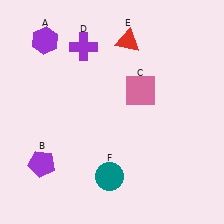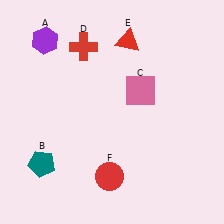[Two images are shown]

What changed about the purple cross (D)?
In Image 1, D is purple. In Image 2, it changed to red.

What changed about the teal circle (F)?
In Image 1, F is teal. In Image 2, it changed to red.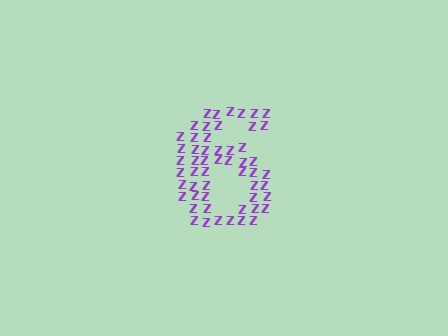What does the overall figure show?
The overall figure shows the digit 6.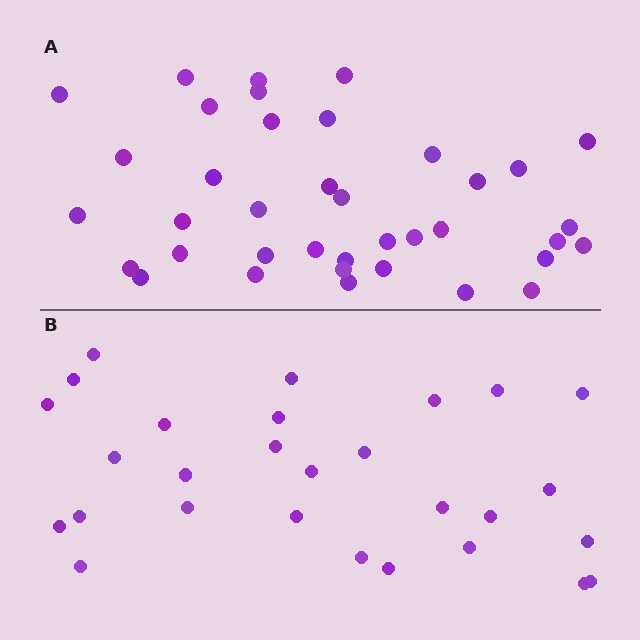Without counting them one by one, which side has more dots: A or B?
Region A (the top region) has more dots.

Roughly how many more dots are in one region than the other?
Region A has roughly 10 or so more dots than region B.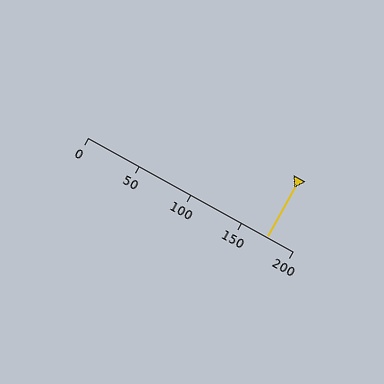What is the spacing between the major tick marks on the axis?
The major ticks are spaced 50 apart.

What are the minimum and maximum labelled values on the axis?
The axis runs from 0 to 200.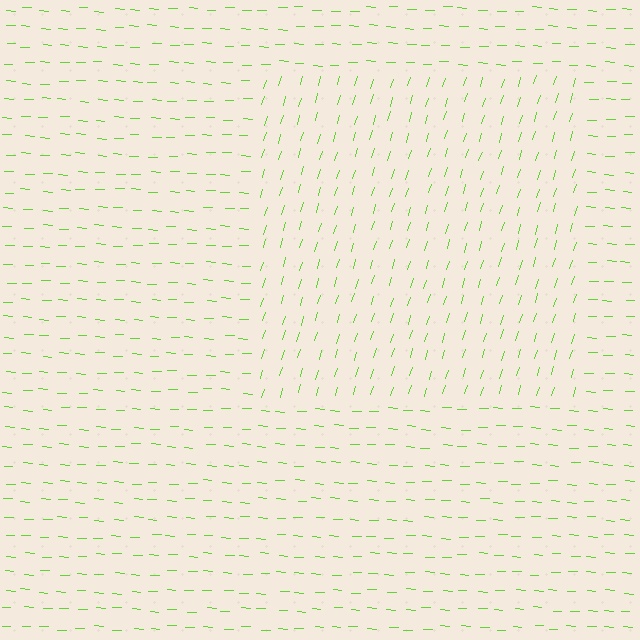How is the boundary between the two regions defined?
The boundary is defined purely by a change in line orientation (approximately 76 degrees difference). All lines are the same color and thickness.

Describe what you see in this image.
The image is filled with small lime line segments. A rectangle region in the image has lines oriented differently from the surrounding lines, creating a visible texture boundary.